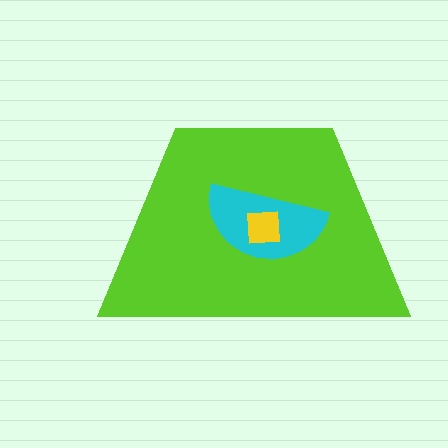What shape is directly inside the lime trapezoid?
The cyan semicircle.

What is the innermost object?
The yellow square.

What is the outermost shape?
The lime trapezoid.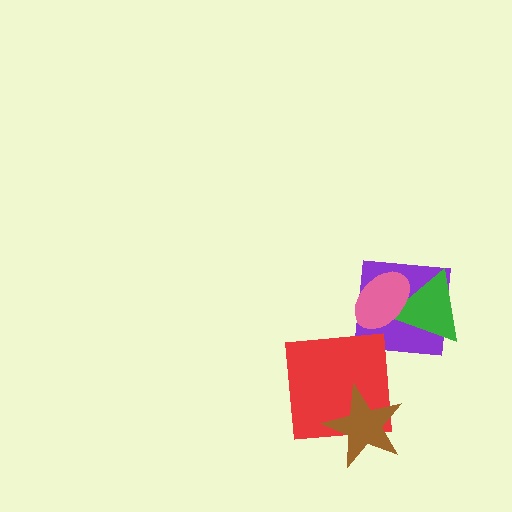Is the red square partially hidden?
Yes, it is partially covered by another shape.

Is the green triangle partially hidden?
Yes, it is partially covered by another shape.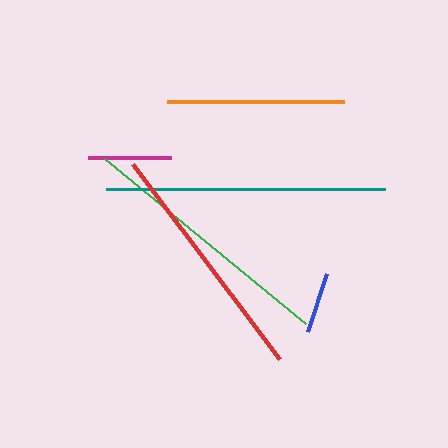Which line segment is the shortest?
The blue line is the shortest at approximately 60 pixels.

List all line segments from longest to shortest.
From longest to shortest: teal, green, red, orange, magenta, blue.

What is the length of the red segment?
The red segment is approximately 244 pixels long.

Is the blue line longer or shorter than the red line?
The red line is longer than the blue line.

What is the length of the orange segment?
The orange segment is approximately 177 pixels long.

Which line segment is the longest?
The teal line is the longest at approximately 279 pixels.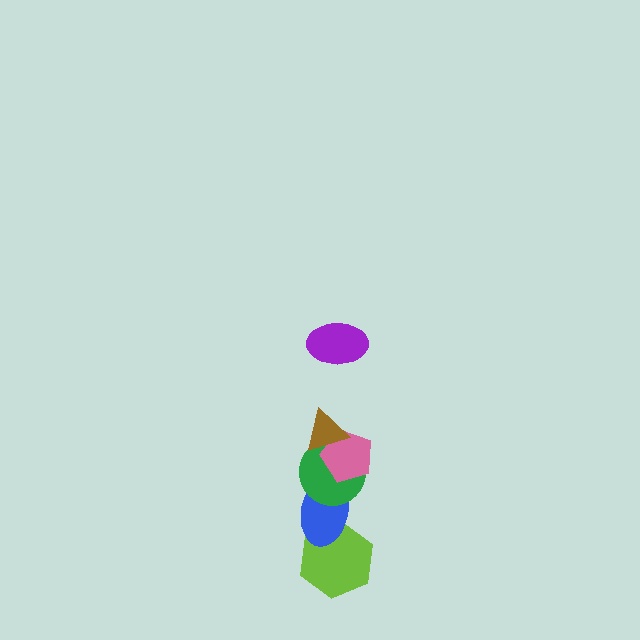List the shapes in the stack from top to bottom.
From top to bottom: the purple ellipse, the brown triangle, the pink pentagon, the green circle, the blue ellipse, the lime hexagon.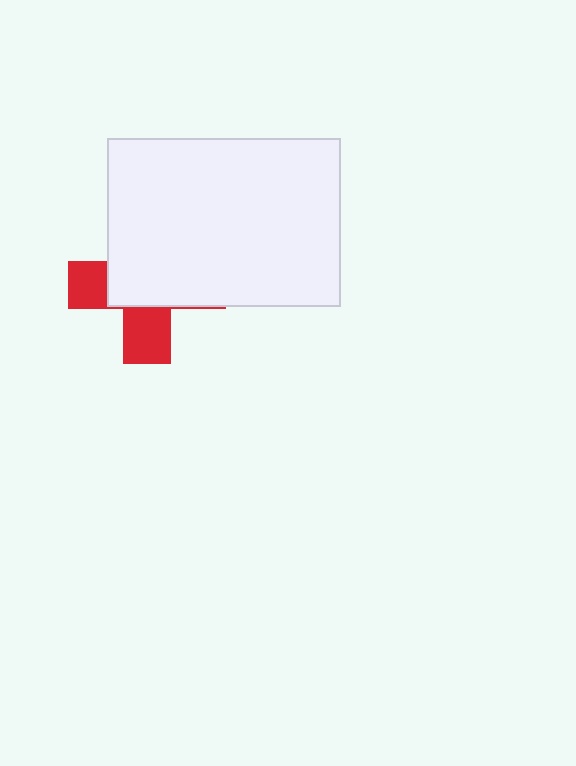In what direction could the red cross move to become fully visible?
The red cross could move down. That would shift it out from behind the white rectangle entirely.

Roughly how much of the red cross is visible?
A small part of it is visible (roughly 37%).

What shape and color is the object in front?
The object in front is a white rectangle.